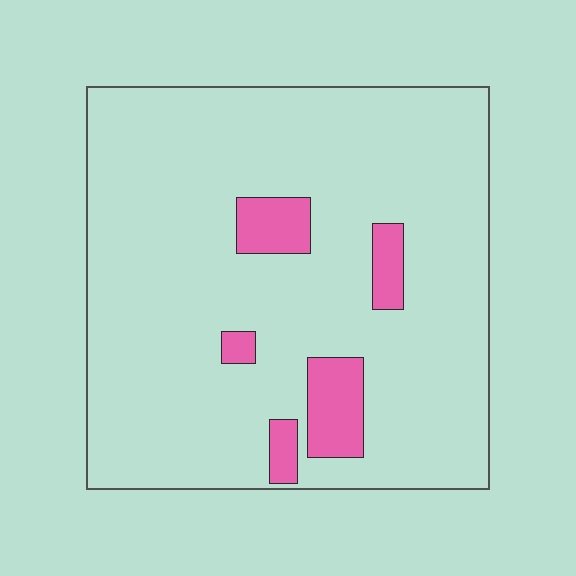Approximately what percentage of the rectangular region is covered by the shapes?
Approximately 10%.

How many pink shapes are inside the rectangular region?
5.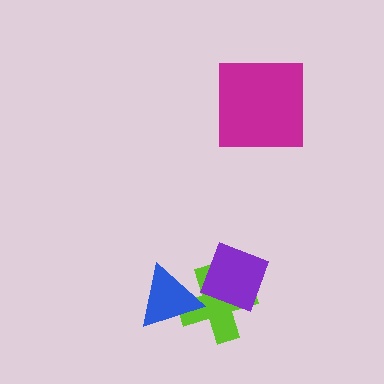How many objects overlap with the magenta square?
0 objects overlap with the magenta square.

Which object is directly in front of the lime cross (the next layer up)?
The blue triangle is directly in front of the lime cross.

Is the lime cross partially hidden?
Yes, it is partially covered by another shape.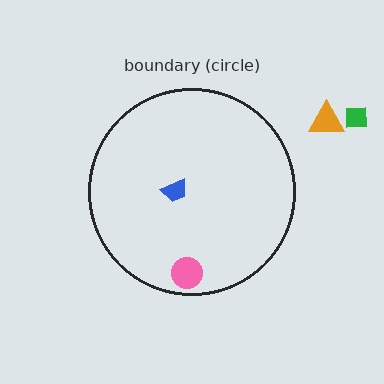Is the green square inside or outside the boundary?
Outside.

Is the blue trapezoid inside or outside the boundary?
Inside.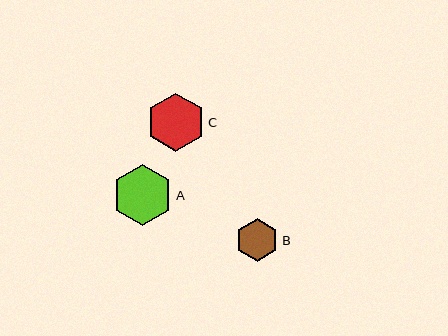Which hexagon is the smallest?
Hexagon B is the smallest with a size of approximately 43 pixels.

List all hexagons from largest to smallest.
From largest to smallest: A, C, B.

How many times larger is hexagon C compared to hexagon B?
Hexagon C is approximately 1.4 times the size of hexagon B.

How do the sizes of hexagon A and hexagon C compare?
Hexagon A and hexagon C are approximately the same size.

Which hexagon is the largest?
Hexagon A is the largest with a size of approximately 60 pixels.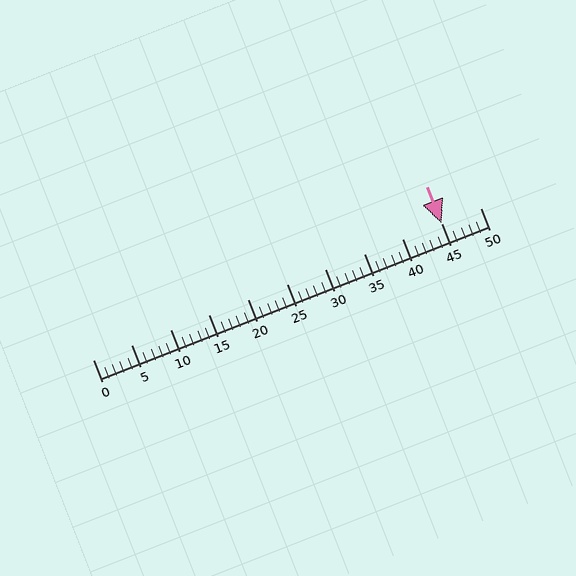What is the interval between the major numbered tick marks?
The major tick marks are spaced 5 units apart.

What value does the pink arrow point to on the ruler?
The pink arrow points to approximately 45.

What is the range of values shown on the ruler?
The ruler shows values from 0 to 50.